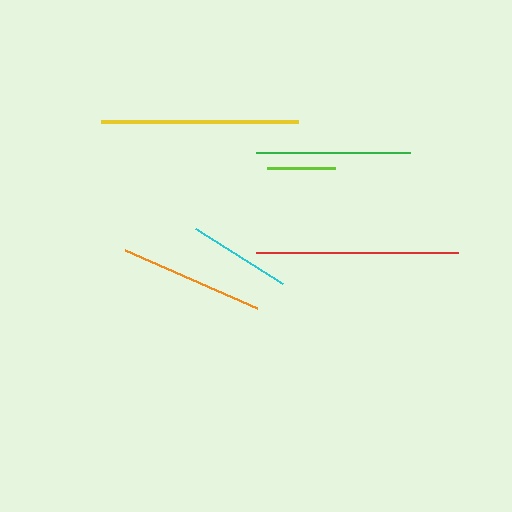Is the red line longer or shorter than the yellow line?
The red line is longer than the yellow line.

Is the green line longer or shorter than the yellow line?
The yellow line is longer than the green line.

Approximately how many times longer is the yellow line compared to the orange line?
The yellow line is approximately 1.4 times the length of the orange line.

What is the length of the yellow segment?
The yellow segment is approximately 197 pixels long.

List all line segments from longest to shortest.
From longest to shortest: red, yellow, green, orange, cyan, lime.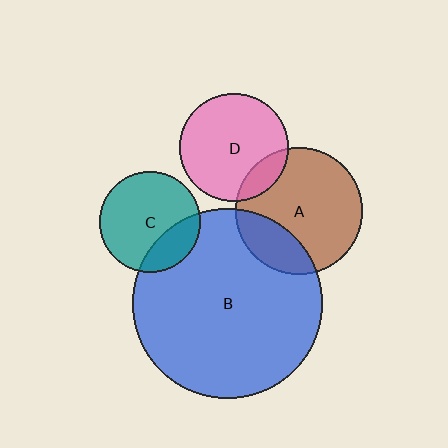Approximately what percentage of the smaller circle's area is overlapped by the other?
Approximately 25%.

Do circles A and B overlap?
Yes.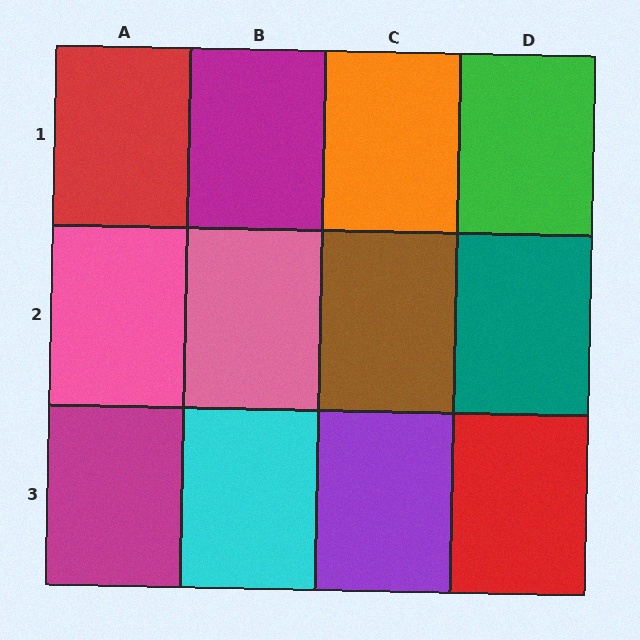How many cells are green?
1 cell is green.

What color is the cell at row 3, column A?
Magenta.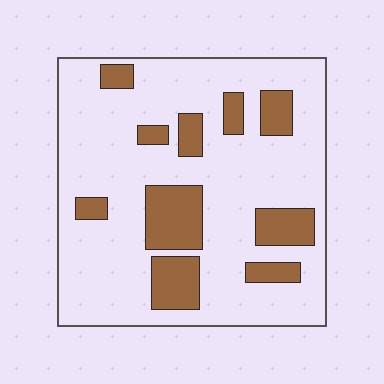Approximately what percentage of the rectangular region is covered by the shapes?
Approximately 20%.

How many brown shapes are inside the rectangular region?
10.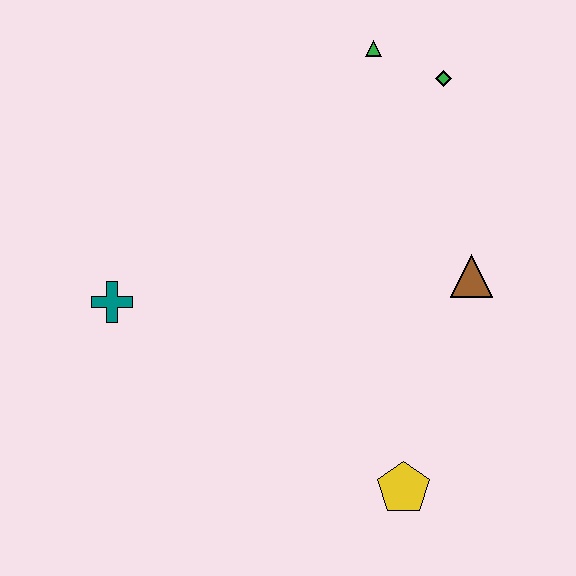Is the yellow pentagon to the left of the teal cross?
No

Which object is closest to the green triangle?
The green diamond is closest to the green triangle.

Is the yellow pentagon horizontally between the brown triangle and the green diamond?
No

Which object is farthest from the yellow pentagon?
The green triangle is farthest from the yellow pentagon.